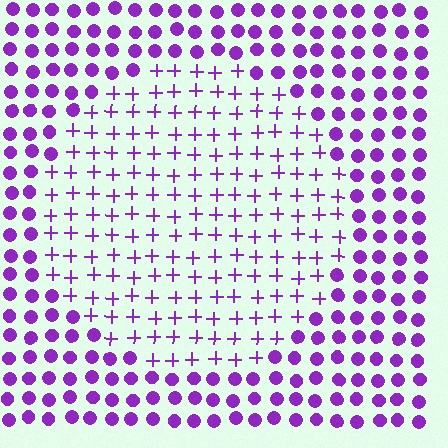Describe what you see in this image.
The image is filled with small purple elements arranged in a uniform grid. A circle-shaped region contains plus signs, while the surrounding area contains circles. The boundary is defined purely by the change in element shape.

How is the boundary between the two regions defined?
The boundary is defined by a change in element shape: plus signs inside vs. circles outside. All elements share the same color and spacing.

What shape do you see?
I see a circle.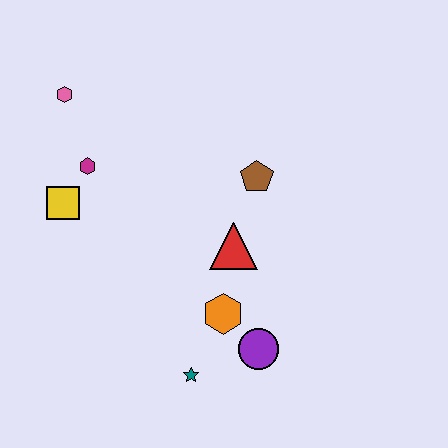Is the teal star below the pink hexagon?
Yes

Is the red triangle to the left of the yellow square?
No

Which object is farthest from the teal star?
The pink hexagon is farthest from the teal star.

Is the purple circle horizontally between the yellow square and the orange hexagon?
No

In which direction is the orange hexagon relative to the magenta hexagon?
The orange hexagon is below the magenta hexagon.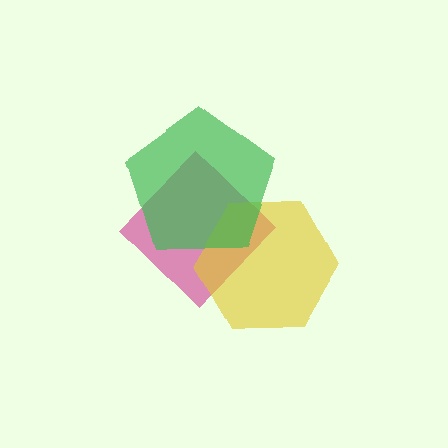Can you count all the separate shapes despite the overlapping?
Yes, there are 3 separate shapes.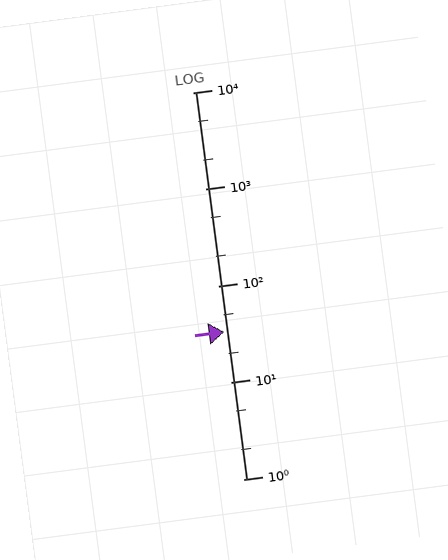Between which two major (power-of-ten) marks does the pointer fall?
The pointer is between 10 and 100.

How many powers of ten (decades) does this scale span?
The scale spans 4 decades, from 1 to 10000.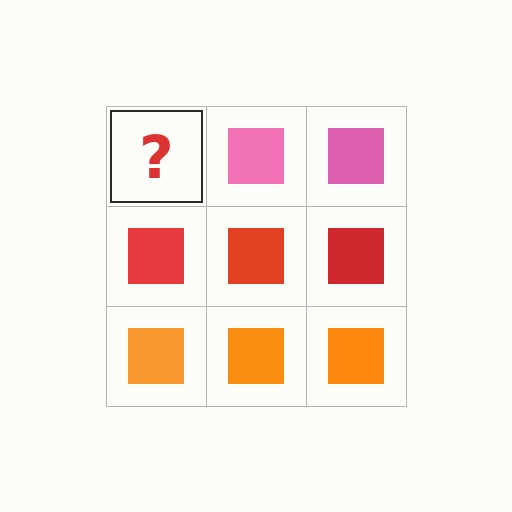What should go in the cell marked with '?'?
The missing cell should contain a pink square.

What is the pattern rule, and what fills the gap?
The rule is that each row has a consistent color. The gap should be filled with a pink square.